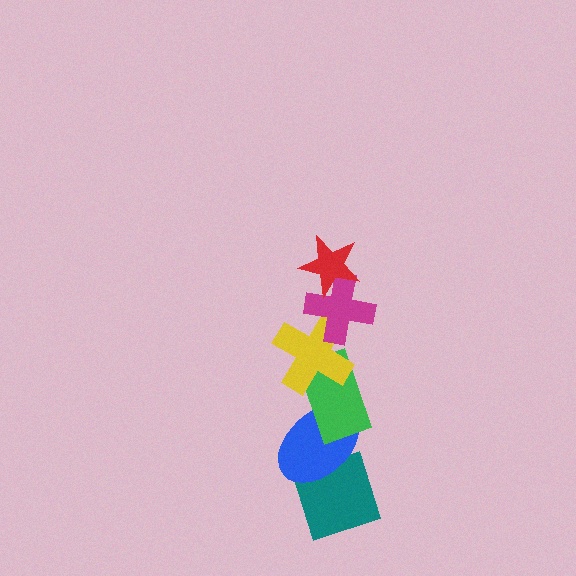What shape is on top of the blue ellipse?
The green rectangle is on top of the blue ellipse.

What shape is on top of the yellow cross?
The magenta cross is on top of the yellow cross.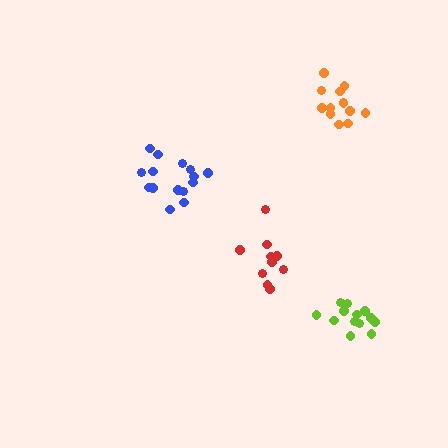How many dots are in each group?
Group 1: 15 dots, Group 2: 13 dots, Group 3: 11 dots, Group 4: 13 dots (52 total).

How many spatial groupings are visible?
There are 4 spatial groupings.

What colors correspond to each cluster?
The clusters are colored: blue, lime, red, orange.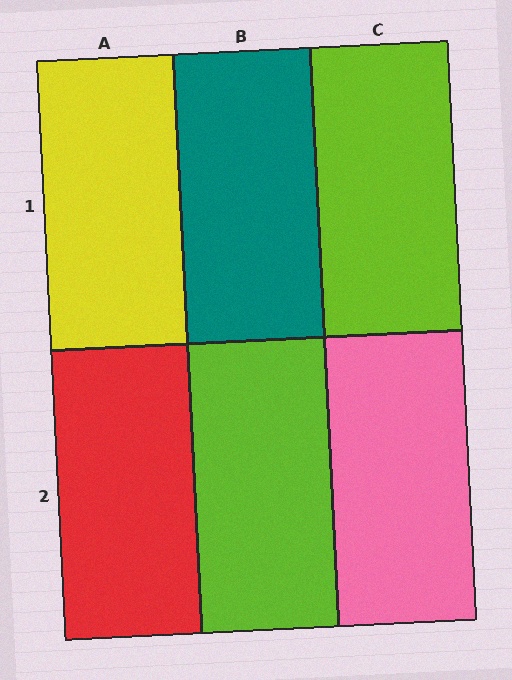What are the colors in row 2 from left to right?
Red, lime, pink.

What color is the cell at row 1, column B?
Teal.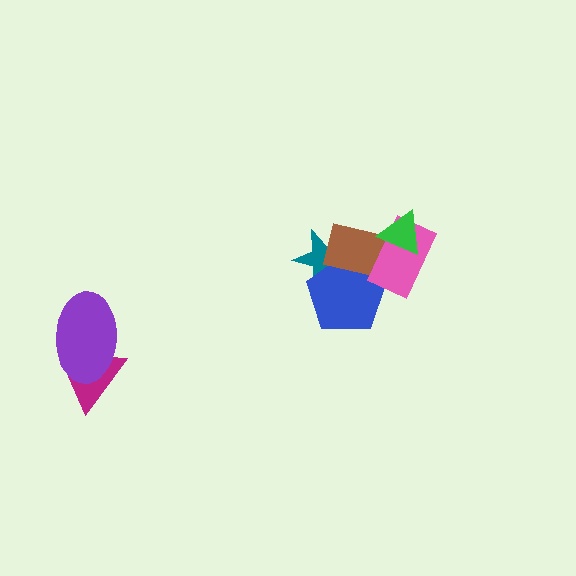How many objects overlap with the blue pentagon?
3 objects overlap with the blue pentagon.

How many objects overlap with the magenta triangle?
1 object overlaps with the magenta triangle.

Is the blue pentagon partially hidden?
Yes, it is partially covered by another shape.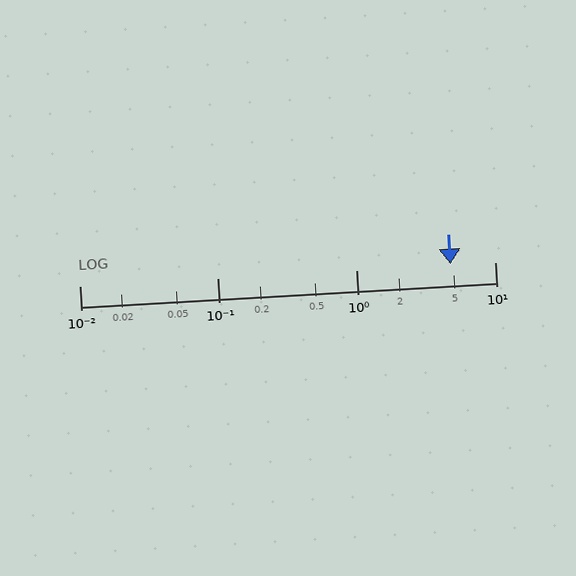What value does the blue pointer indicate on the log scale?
The pointer indicates approximately 4.8.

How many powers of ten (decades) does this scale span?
The scale spans 3 decades, from 0.01 to 10.